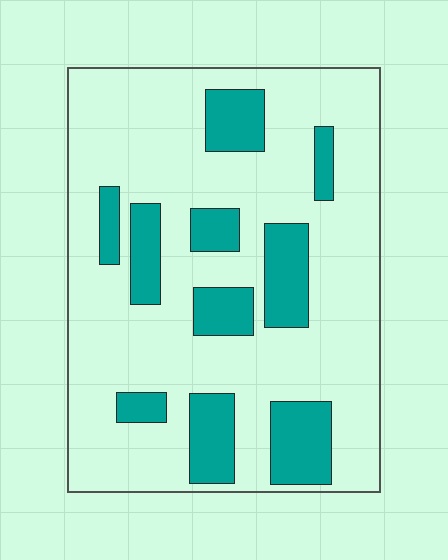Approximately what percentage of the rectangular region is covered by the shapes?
Approximately 25%.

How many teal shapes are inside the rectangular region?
10.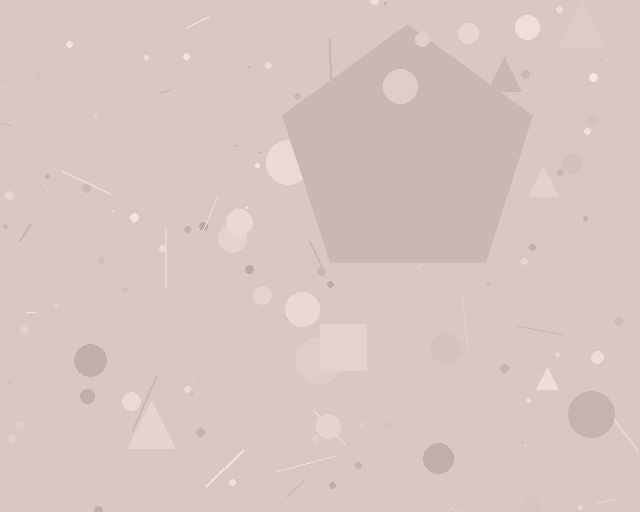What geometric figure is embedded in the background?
A pentagon is embedded in the background.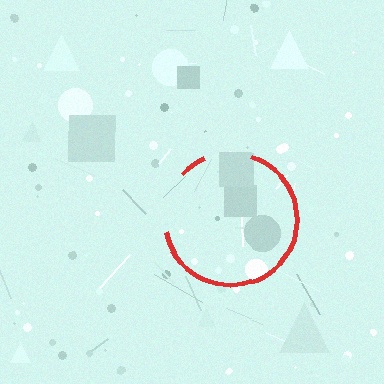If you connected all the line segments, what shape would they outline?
They would outline a circle.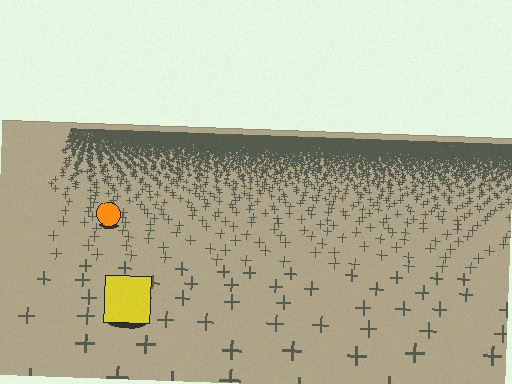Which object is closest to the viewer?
The yellow square is closest. The texture marks near it are larger and more spread out.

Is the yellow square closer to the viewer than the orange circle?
Yes. The yellow square is closer — you can tell from the texture gradient: the ground texture is coarser near it.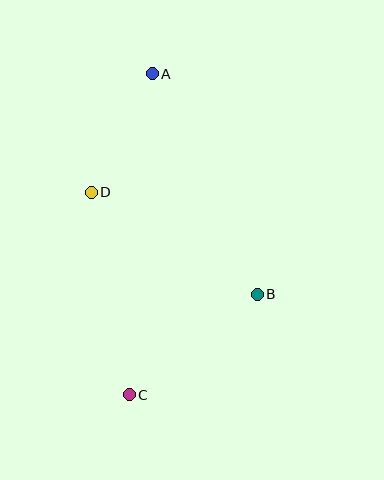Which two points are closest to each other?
Points A and D are closest to each other.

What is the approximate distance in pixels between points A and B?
The distance between A and B is approximately 244 pixels.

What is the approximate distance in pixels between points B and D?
The distance between B and D is approximately 195 pixels.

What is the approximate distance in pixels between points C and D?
The distance between C and D is approximately 206 pixels.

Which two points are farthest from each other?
Points A and C are farthest from each other.